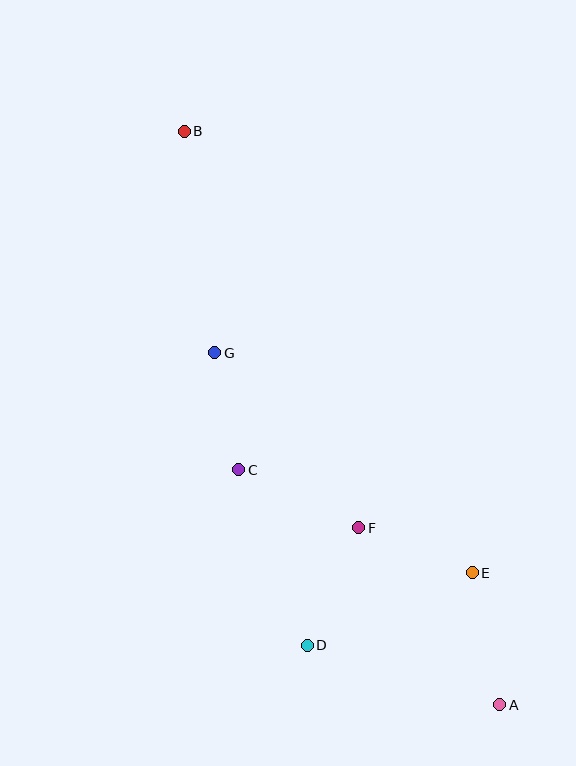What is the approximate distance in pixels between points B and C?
The distance between B and C is approximately 343 pixels.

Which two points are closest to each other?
Points C and G are closest to each other.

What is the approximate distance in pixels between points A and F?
The distance between A and F is approximately 226 pixels.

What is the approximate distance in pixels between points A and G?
The distance between A and G is approximately 453 pixels.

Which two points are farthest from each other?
Points A and B are farthest from each other.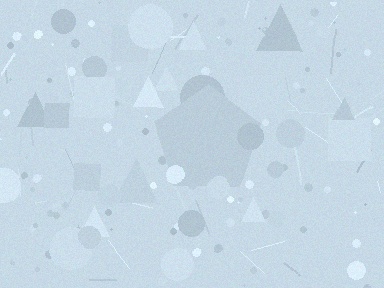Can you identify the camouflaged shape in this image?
The camouflaged shape is a pentagon.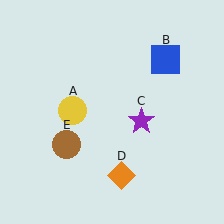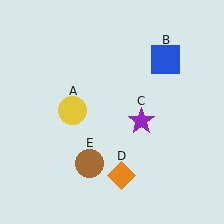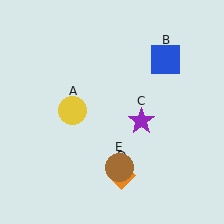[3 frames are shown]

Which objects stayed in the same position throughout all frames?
Yellow circle (object A) and blue square (object B) and purple star (object C) and orange diamond (object D) remained stationary.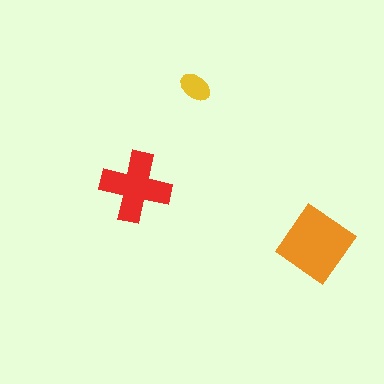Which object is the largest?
The orange diamond.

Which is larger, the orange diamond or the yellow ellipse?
The orange diamond.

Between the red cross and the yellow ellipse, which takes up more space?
The red cross.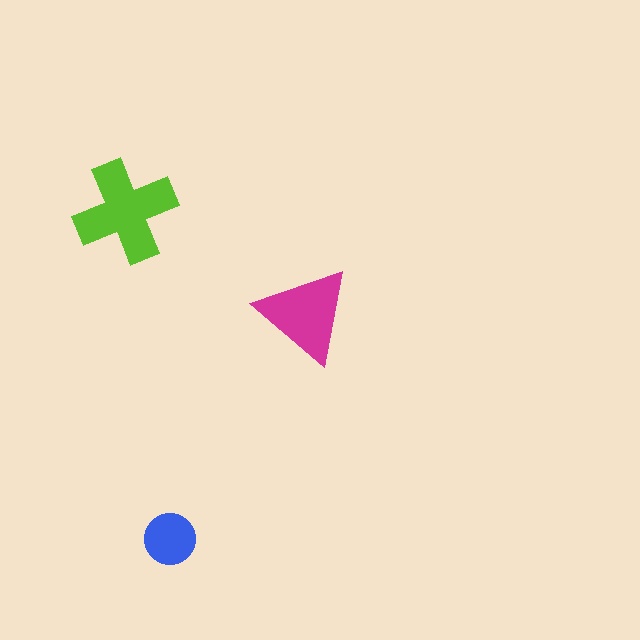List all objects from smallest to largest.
The blue circle, the magenta triangle, the lime cross.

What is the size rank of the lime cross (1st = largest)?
1st.